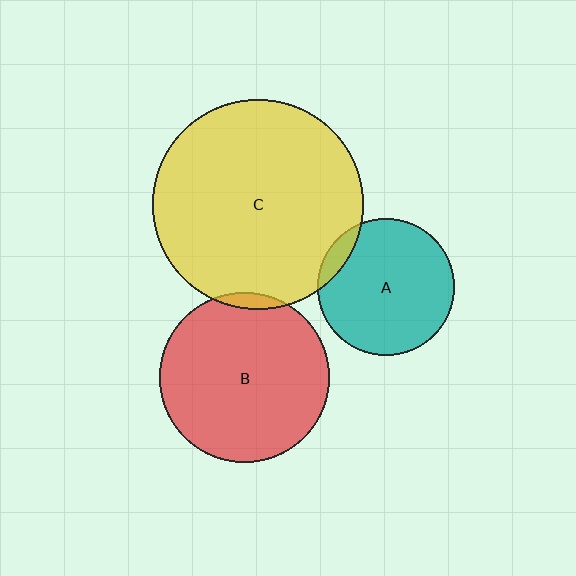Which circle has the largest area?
Circle C (yellow).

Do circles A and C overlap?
Yes.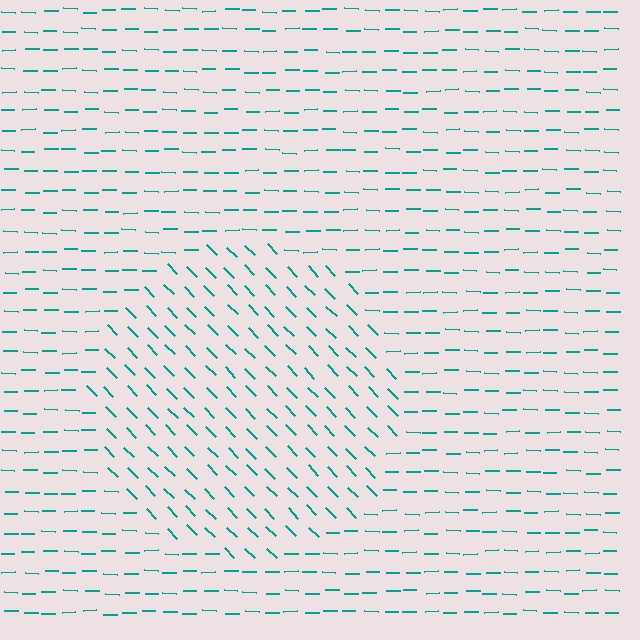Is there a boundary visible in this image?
Yes, there is a texture boundary formed by a change in line orientation.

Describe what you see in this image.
The image is filled with small teal line segments. A circle region in the image has lines oriented differently from the surrounding lines, creating a visible texture boundary.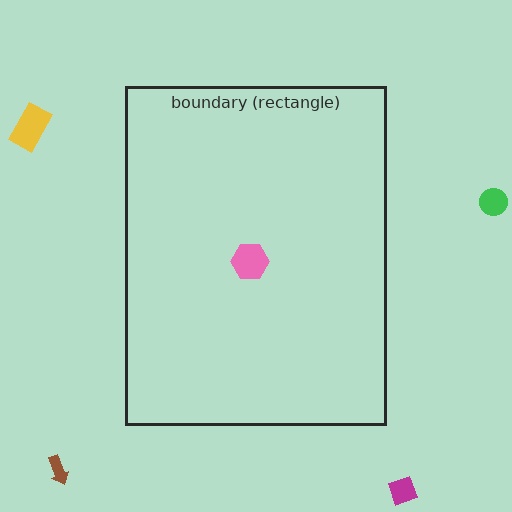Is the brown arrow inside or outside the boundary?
Outside.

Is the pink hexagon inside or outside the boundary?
Inside.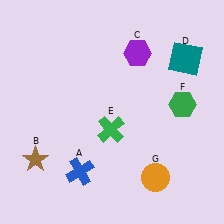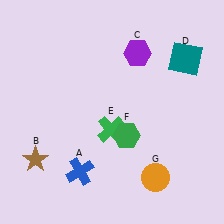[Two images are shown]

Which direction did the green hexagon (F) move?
The green hexagon (F) moved left.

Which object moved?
The green hexagon (F) moved left.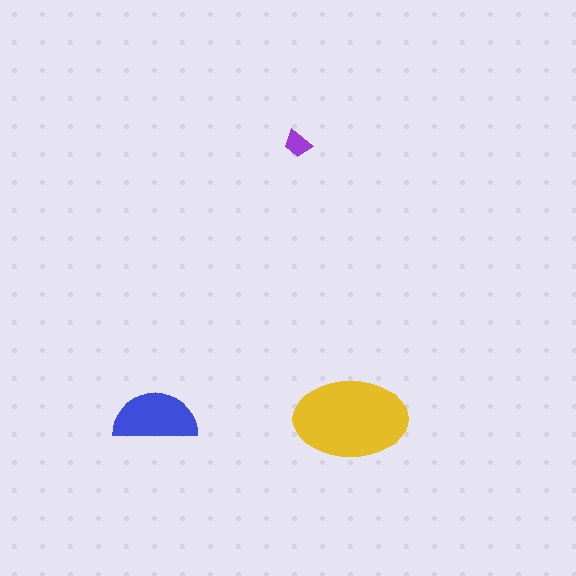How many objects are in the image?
There are 3 objects in the image.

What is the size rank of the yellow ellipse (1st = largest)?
1st.